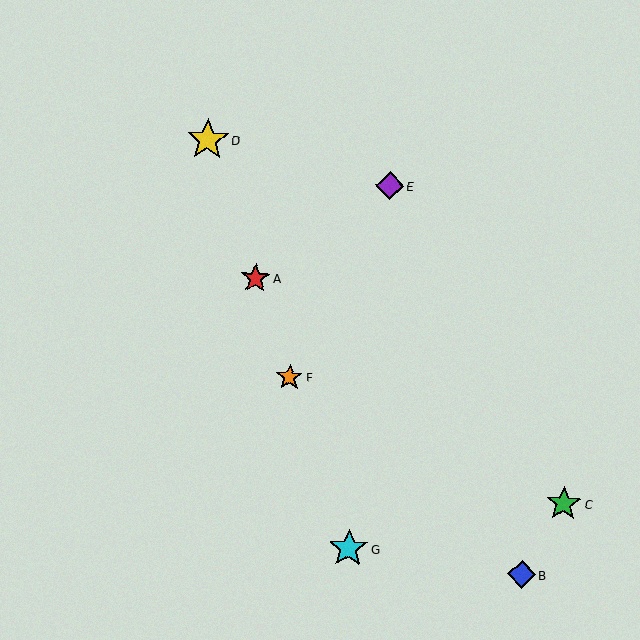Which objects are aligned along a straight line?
Objects A, D, F, G are aligned along a straight line.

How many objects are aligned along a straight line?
4 objects (A, D, F, G) are aligned along a straight line.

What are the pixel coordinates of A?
Object A is at (255, 278).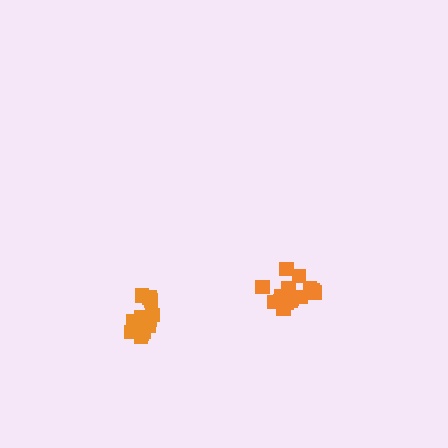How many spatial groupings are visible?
There are 2 spatial groupings.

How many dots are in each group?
Group 1: 16 dots, Group 2: 15 dots (31 total).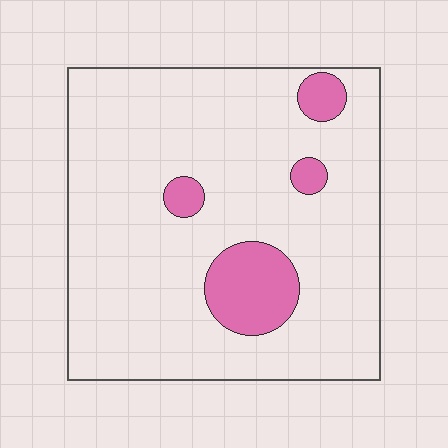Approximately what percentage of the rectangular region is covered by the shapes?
Approximately 10%.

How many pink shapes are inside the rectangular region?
4.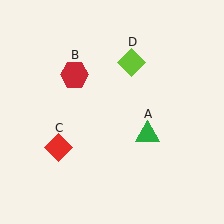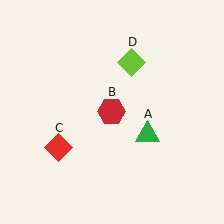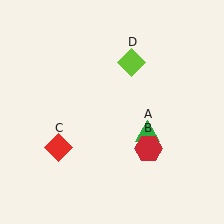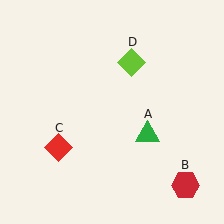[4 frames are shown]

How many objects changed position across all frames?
1 object changed position: red hexagon (object B).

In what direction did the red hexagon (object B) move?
The red hexagon (object B) moved down and to the right.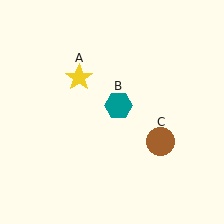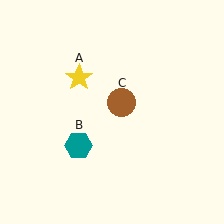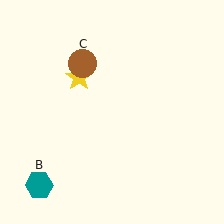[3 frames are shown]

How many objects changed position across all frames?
2 objects changed position: teal hexagon (object B), brown circle (object C).